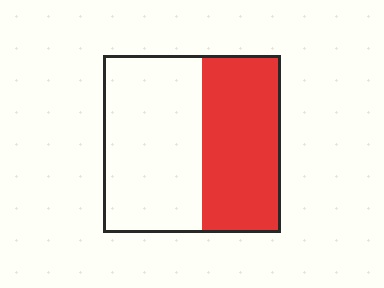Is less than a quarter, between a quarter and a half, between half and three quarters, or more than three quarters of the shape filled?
Between a quarter and a half.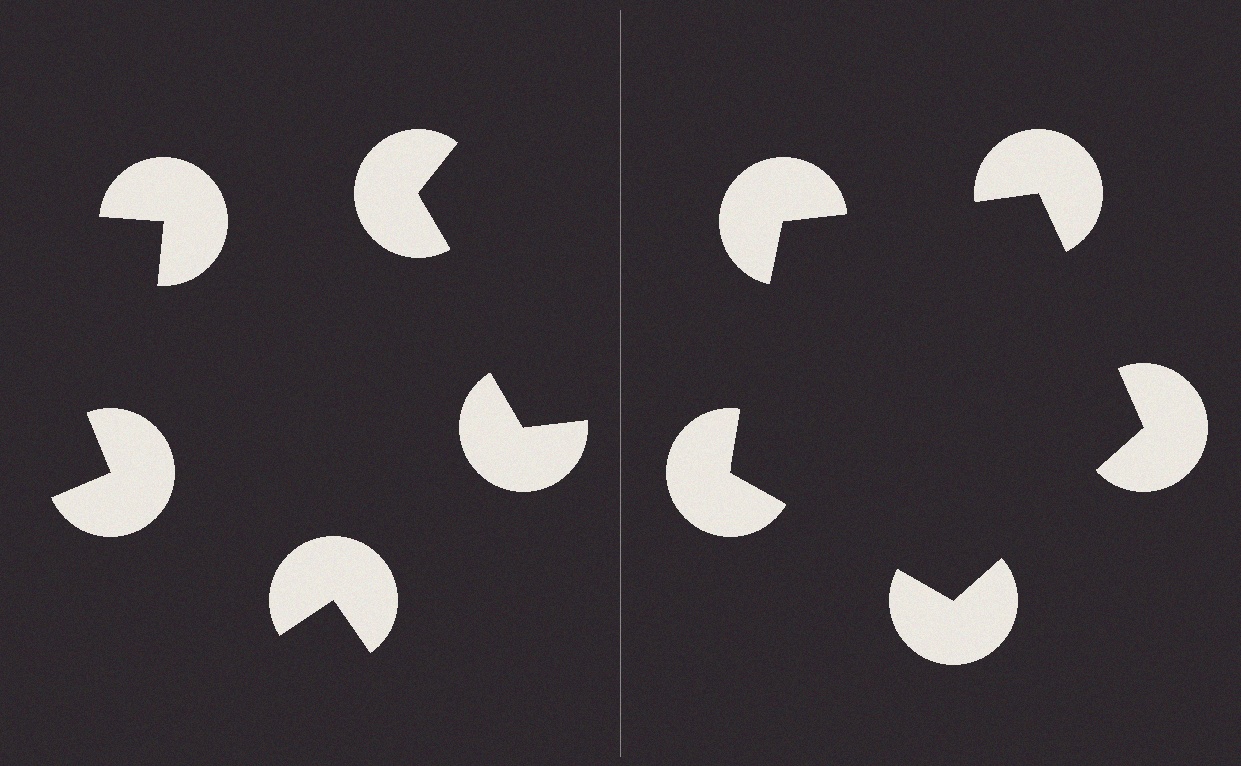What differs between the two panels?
The pac-man discs are positioned identically on both sides; only the wedge orientations differ. On the right they align to a pentagon; on the left they are misaligned.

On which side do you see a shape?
An illusory pentagon appears on the right side. On the left side the wedge cuts are rotated, so no coherent shape forms.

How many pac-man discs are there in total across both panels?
10 — 5 on each side.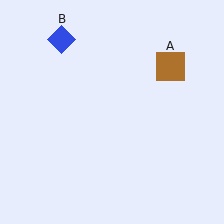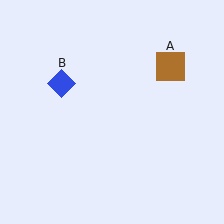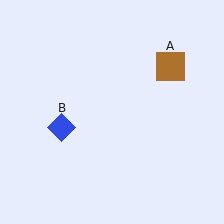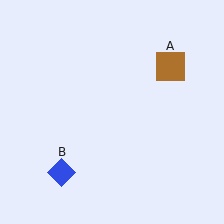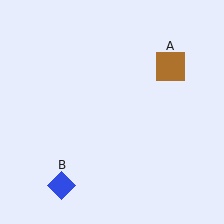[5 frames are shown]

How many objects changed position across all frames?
1 object changed position: blue diamond (object B).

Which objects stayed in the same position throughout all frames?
Brown square (object A) remained stationary.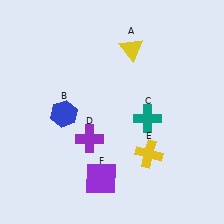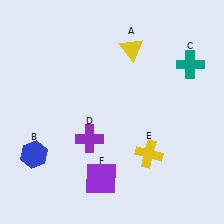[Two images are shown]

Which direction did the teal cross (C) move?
The teal cross (C) moved up.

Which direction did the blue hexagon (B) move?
The blue hexagon (B) moved down.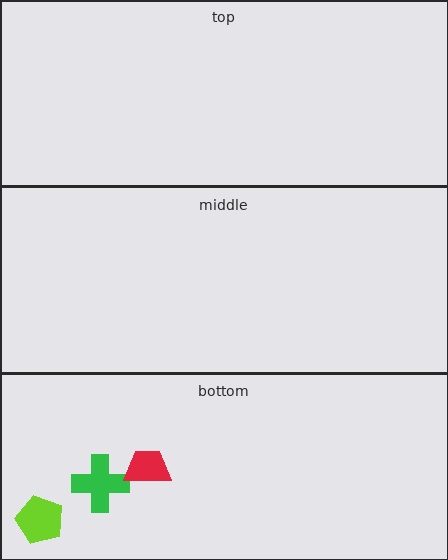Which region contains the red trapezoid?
The bottom region.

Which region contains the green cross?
The bottom region.